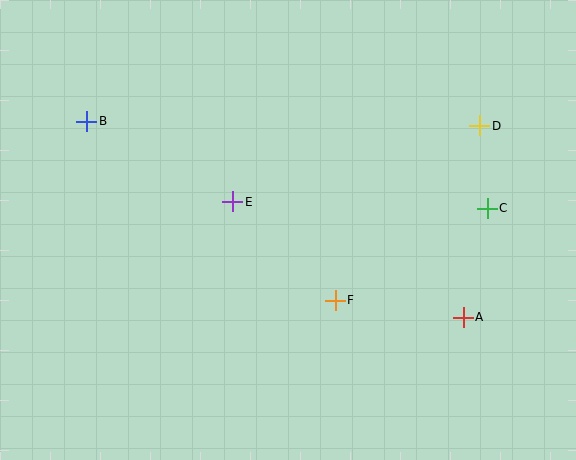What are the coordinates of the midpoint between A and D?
The midpoint between A and D is at (472, 221).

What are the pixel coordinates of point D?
Point D is at (480, 126).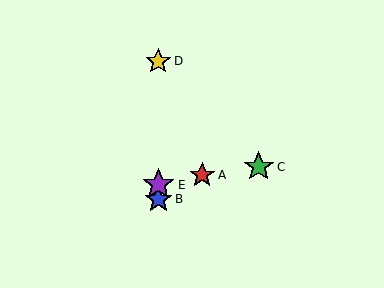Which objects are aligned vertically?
Objects B, D, E are aligned vertically.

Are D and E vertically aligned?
Yes, both are at x≈158.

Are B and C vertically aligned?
No, B is at x≈158 and C is at x≈259.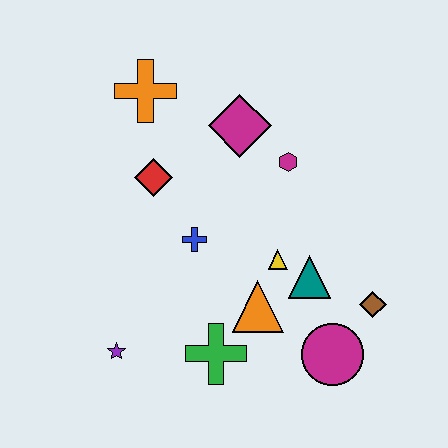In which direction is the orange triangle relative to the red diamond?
The orange triangle is below the red diamond.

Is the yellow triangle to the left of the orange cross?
No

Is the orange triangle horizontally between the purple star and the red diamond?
No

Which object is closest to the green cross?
The orange triangle is closest to the green cross.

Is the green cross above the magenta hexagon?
No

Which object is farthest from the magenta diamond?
The purple star is farthest from the magenta diamond.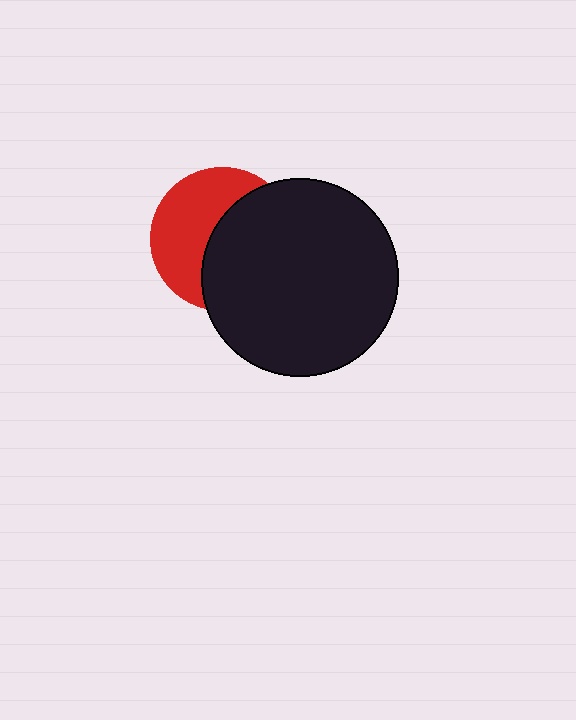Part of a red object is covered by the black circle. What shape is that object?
It is a circle.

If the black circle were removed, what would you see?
You would see the complete red circle.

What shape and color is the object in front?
The object in front is a black circle.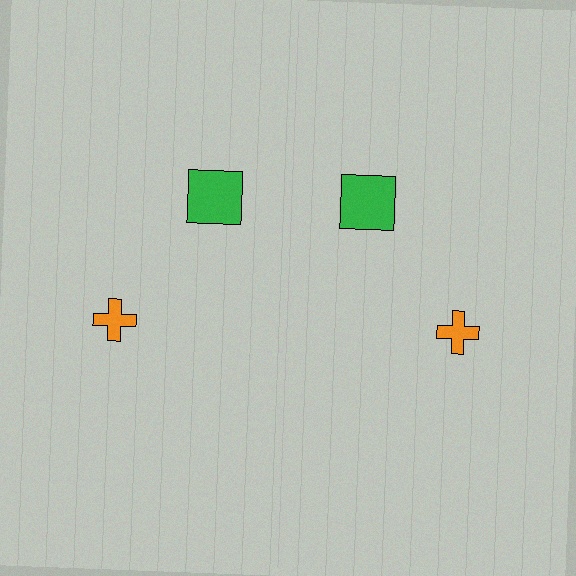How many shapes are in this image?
There are 4 shapes in this image.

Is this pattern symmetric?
Yes, this pattern has bilateral (reflection) symmetry.